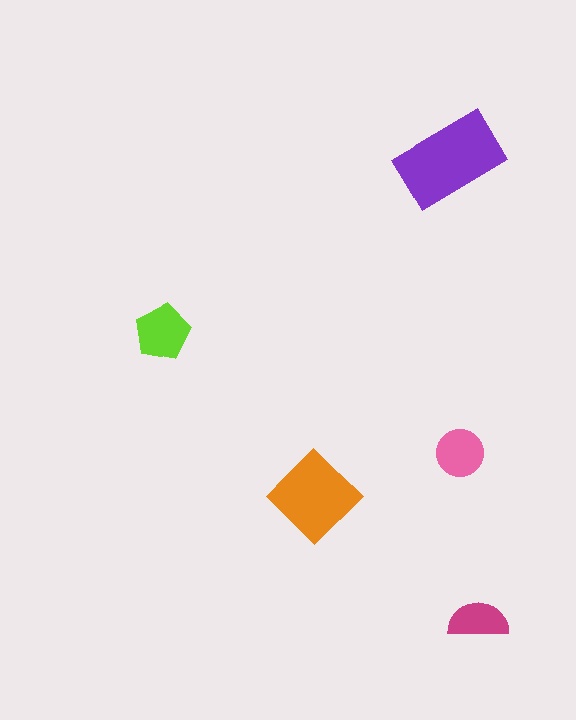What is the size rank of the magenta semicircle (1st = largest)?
5th.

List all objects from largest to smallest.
The purple rectangle, the orange diamond, the lime pentagon, the pink circle, the magenta semicircle.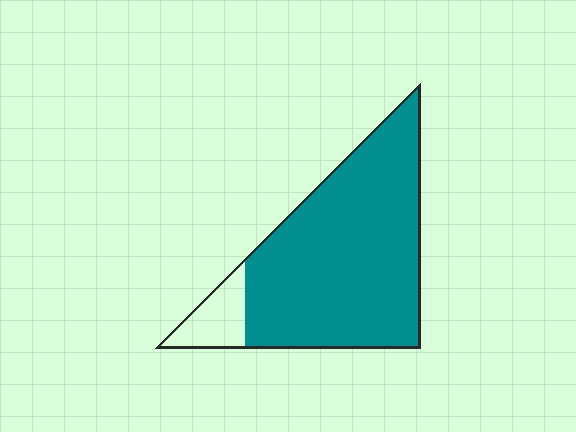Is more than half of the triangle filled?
Yes.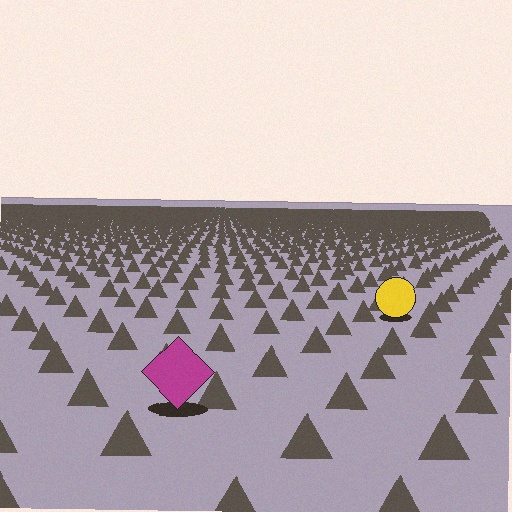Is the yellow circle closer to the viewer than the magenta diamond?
No. The magenta diamond is closer — you can tell from the texture gradient: the ground texture is coarser near it.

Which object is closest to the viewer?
The magenta diamond is closest. The texture marks near it are larger and more spread out.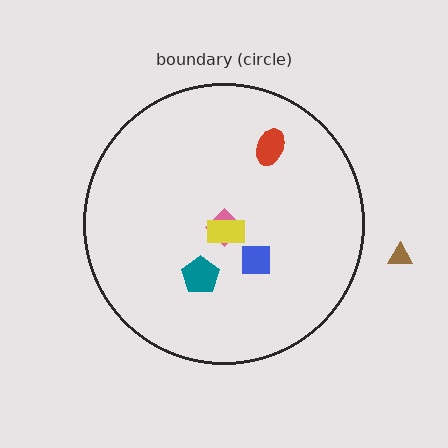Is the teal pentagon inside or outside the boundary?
Inside.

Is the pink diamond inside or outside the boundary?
Inside.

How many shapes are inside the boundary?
5 inside, 1 outside.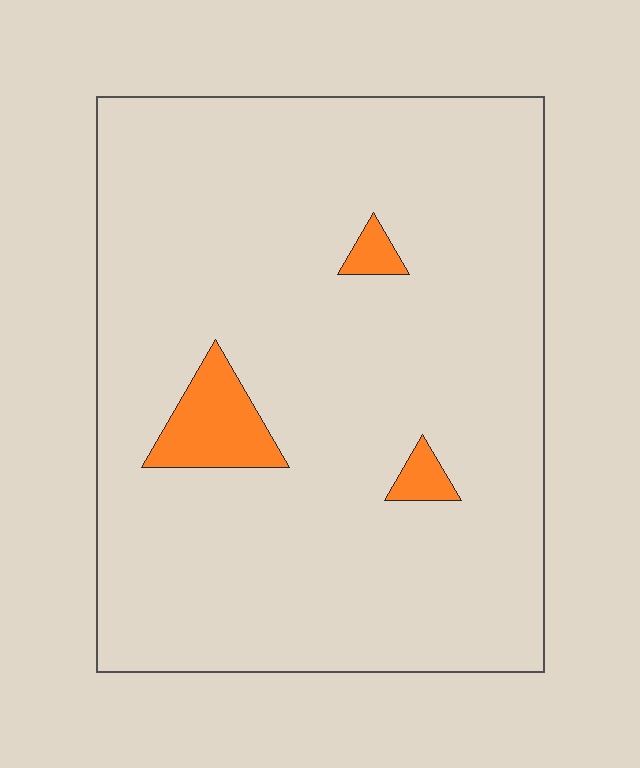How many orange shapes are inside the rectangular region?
3.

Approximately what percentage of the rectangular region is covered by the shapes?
Approximately 5%.